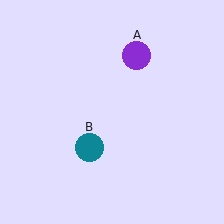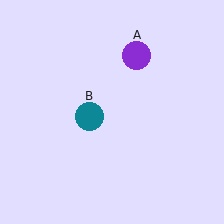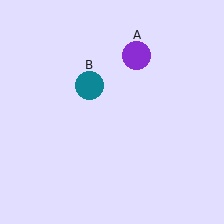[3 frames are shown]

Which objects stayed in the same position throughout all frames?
Purple circle (object A) remained stationary.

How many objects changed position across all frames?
1 object changed position: teal circle (object B).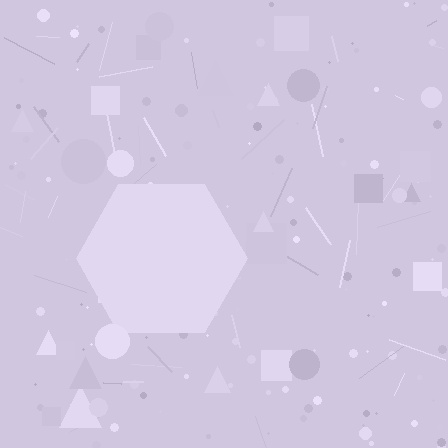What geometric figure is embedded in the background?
A hexagon is embedded in the background.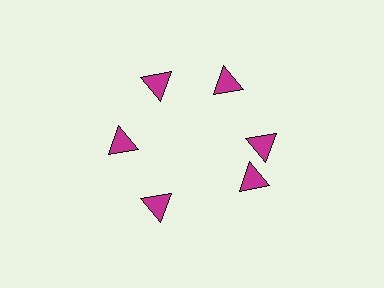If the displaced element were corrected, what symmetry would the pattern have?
It would have 6-fold rotational symmetry — the pattern would map onto itself every 60 degrees.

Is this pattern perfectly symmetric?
No. The 6 magenta triangles are arranged in a ring, but one element near the 5 o'clock position is rotated out of alignment along the ring, breaking the 6-fold rotational symmetry.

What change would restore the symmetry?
The symmetry would be restored by rotating it back into even spacing with its neighbors so that all 6 triangles sit at equal angles and equal distance from the center.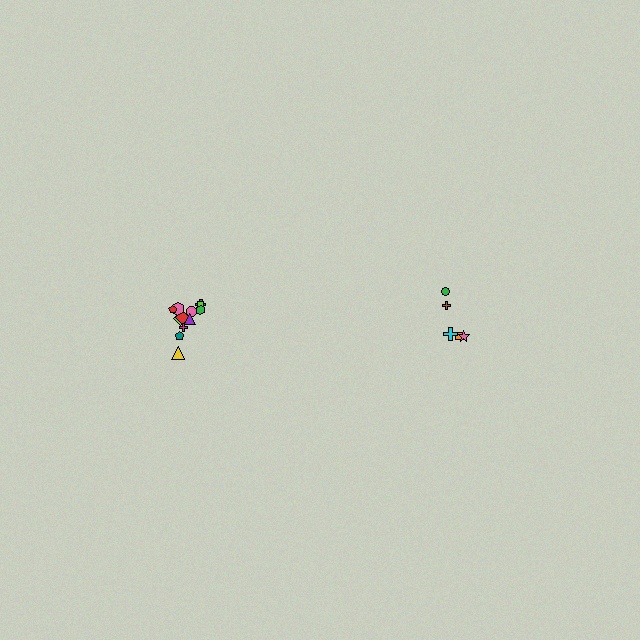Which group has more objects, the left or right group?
The left group.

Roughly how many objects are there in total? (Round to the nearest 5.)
Roughly 15 objects in total.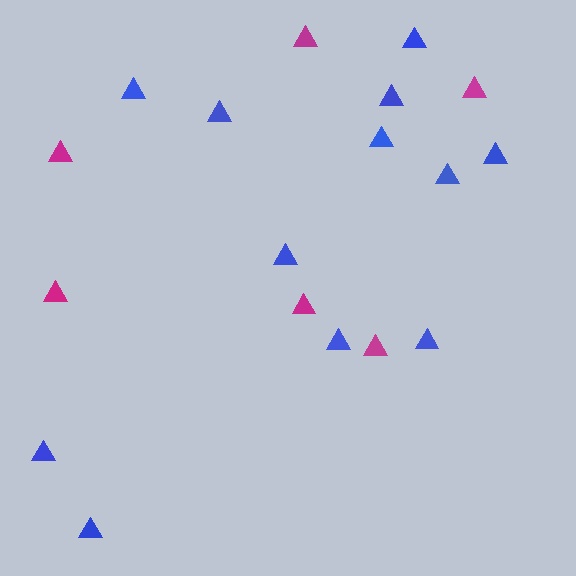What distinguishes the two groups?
There are 2 groups: one group of magenta triangles (6) and one group of blue triangles (12).